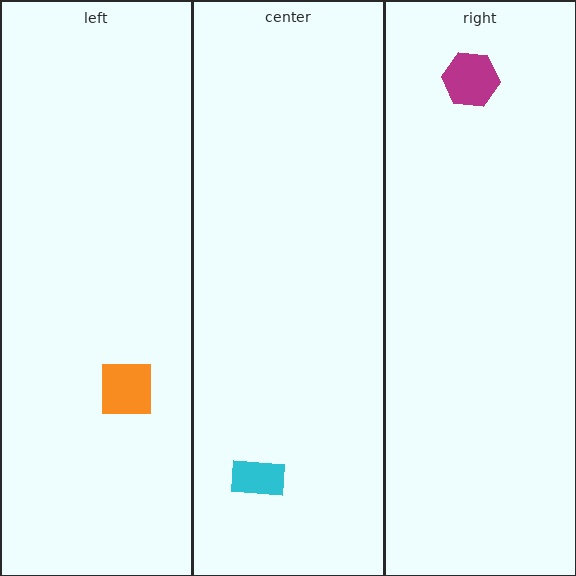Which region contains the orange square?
The left region.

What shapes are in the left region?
The orange square.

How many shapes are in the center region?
1.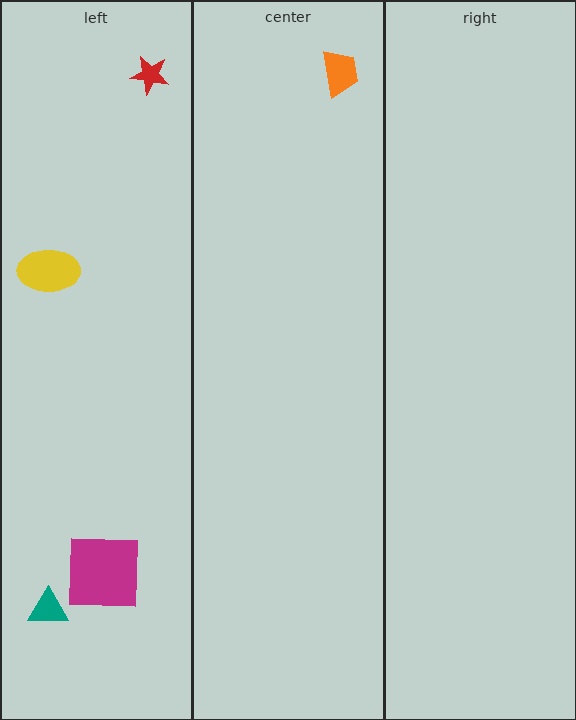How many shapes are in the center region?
1.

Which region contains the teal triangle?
The left region.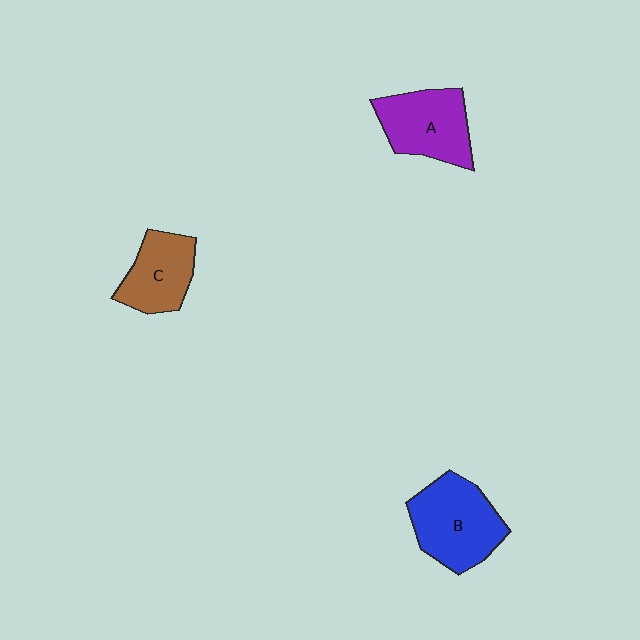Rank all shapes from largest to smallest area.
From largest to smallest: B (blue), A (purple), C (brown).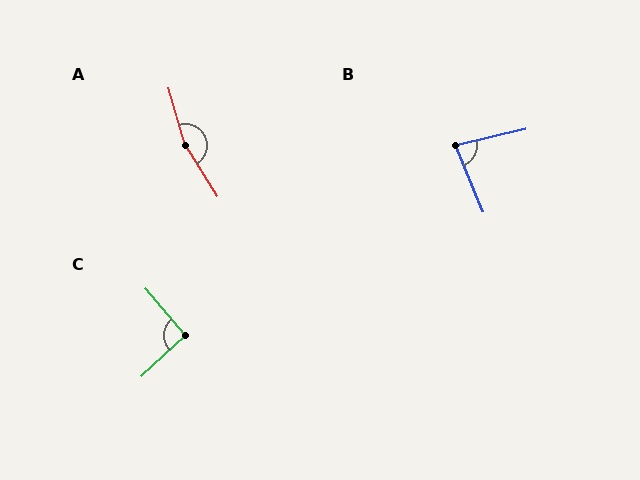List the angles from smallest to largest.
B (81°), C (93°), A (165°).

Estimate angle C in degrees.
Approximately 93 degrees.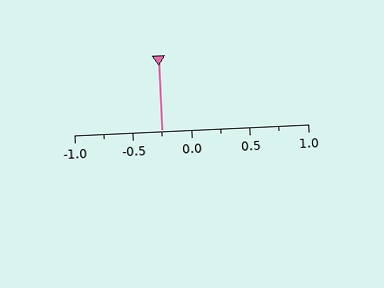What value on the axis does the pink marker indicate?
The marker indicates approximately -0.25.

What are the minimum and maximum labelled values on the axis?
The axis runs from -1.0 to 1.0.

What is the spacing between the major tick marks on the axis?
The major ticks are spaced 0.5 apart.